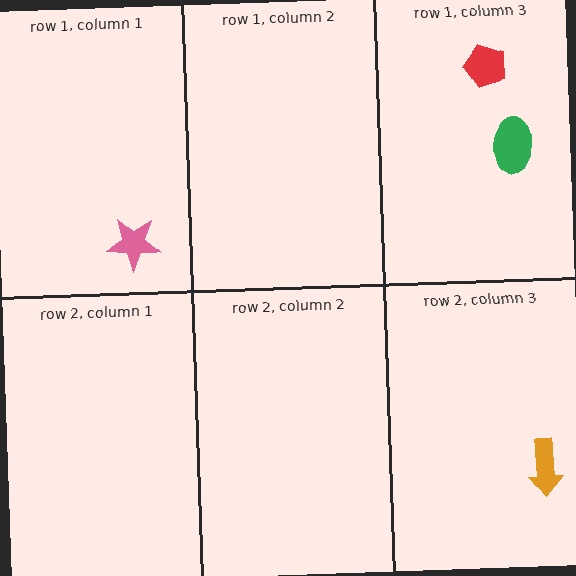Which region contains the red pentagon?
The row 1, column 3 region.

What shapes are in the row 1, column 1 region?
The pink star.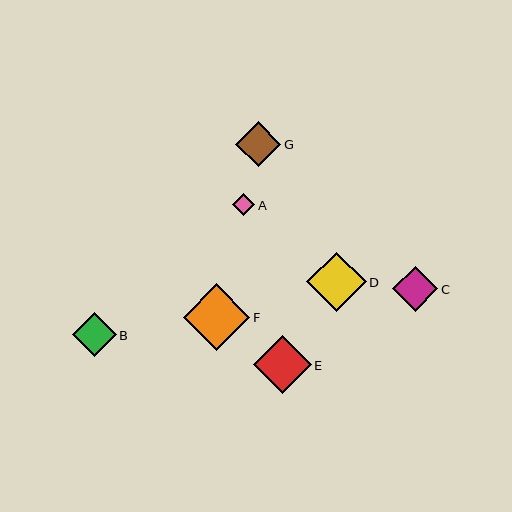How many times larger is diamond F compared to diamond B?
Diamond F is approximately 1.5 times the size of diamond B.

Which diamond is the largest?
Diamond F is the largest with a size of approximately 66 pixels.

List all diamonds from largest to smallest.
From largest to smallest: F, D, E, C, G, B, A.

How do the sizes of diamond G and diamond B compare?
Diamond G and diamond B are approximately the same size.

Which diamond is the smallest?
Diamond A is the smallest with a size of approximately 22 pixels.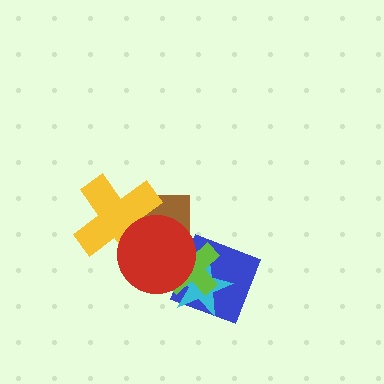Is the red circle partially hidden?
No, no other shape covers it.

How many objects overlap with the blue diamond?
3 objects overlap with the blue diamond.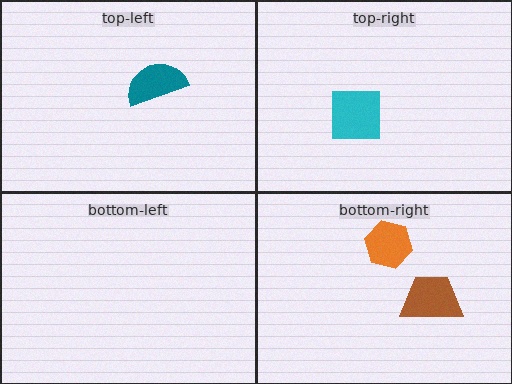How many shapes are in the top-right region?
1.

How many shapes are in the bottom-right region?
2.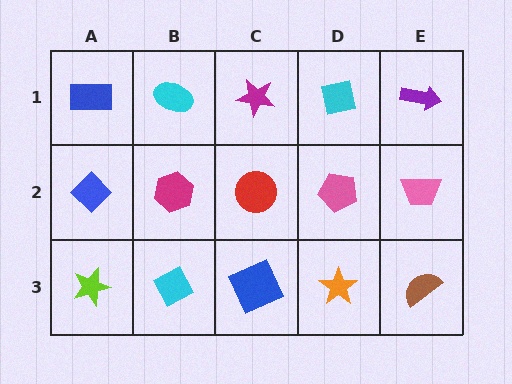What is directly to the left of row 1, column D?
A magenta star.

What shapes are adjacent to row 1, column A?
A blue diamond (row 2, column A), a cyan ellipse (row 1, column B).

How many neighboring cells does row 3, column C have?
3.